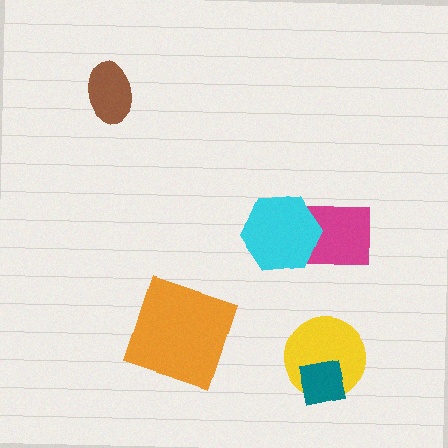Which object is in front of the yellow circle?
The teal square is in front of the yellow circle.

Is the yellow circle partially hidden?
Yes, it is partially covered by another shape.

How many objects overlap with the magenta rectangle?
1 object overlaps with the magenta rectangle.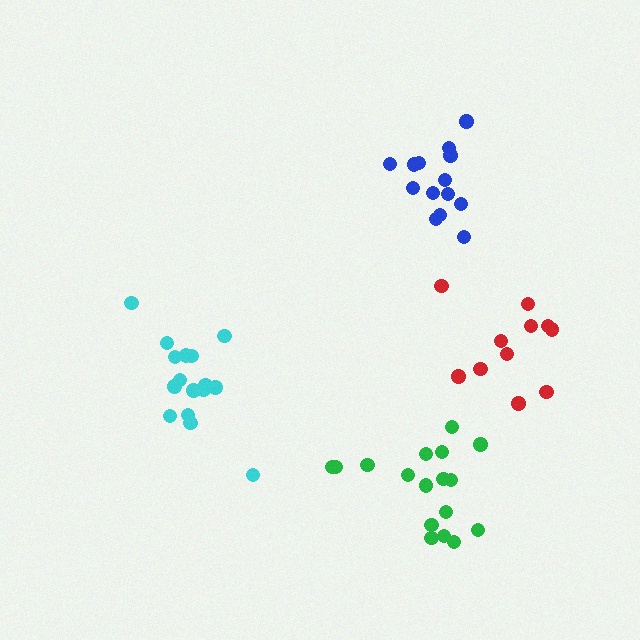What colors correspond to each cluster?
The clusters are colored: cyan, green, blue, red.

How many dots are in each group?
Group 1: 16 dots, Group 2: 17 dots, Group 3: 14 dots, Group 4: 11 dots (58 total).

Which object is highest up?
The blue cluster is topmost.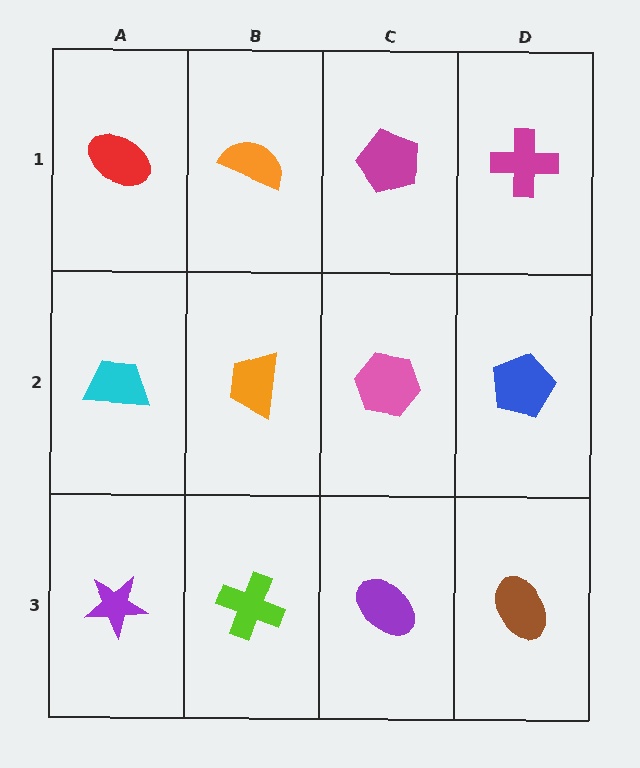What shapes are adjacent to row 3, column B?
An orange trapezoid (row 2, column B), a purple star (row 3, column A), a purple ellipse (row 3, column C).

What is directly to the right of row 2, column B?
A pink hexagon.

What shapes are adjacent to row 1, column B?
An orange trapezoid (row 2, column B), a red ellipse (row 1, column A), a magenta pentagon (row 1, column C).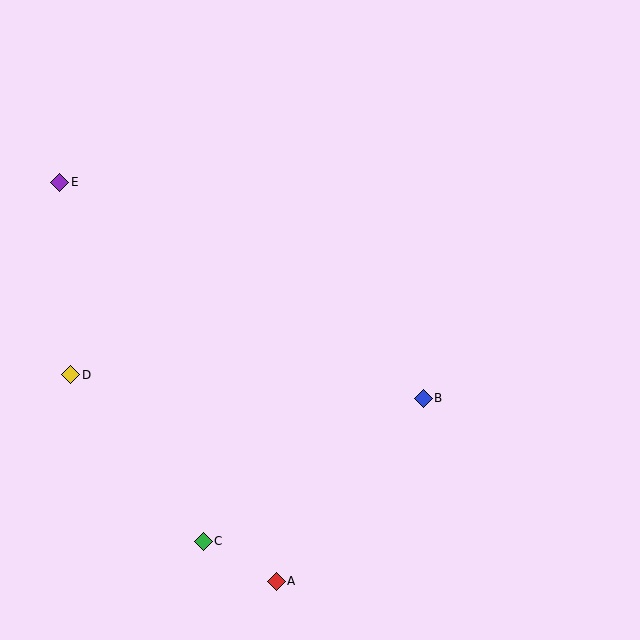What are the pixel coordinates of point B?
Point B is at (423, 398).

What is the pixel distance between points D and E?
The distance between D and E is 193 pixels.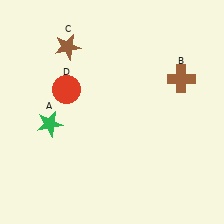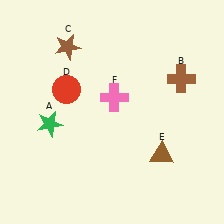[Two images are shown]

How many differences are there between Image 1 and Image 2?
There are 2 differences between the two images.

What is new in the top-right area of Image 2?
A pink cross (F) was added in the top-right area of Image 2.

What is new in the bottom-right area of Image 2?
A brown triangle (E) was added in the bottom-right area of Image 2.